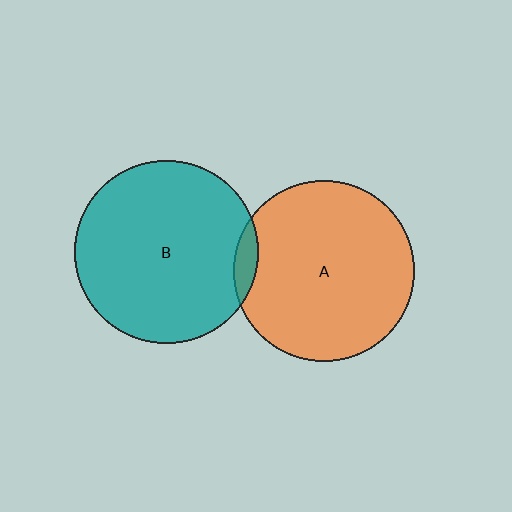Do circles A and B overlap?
Yes.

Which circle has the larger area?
Circle B (teal).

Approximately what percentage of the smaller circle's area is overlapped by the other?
Approximately 5%.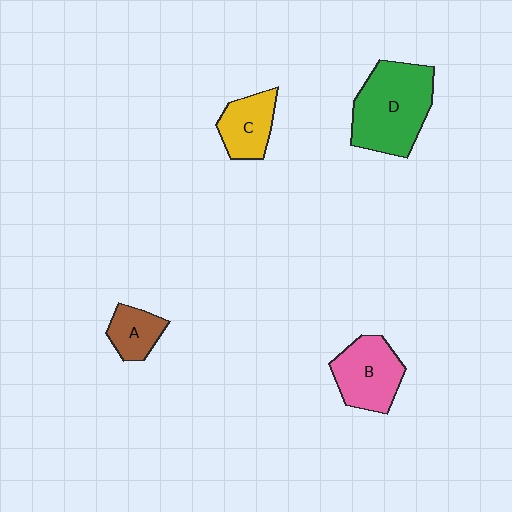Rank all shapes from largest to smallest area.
From largest to smallest: D (green), B (pink), C (yellow), A (brown).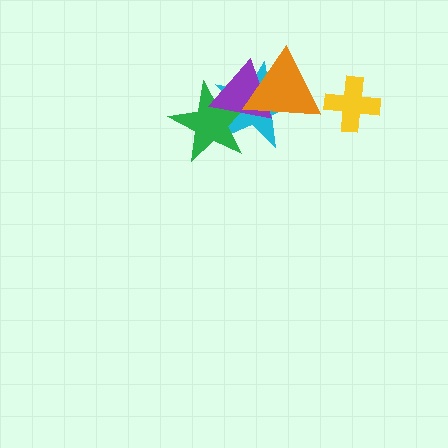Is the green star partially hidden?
Yes, it is partially covered by another shape.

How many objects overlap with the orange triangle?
2 objects overlap with the orange triangle.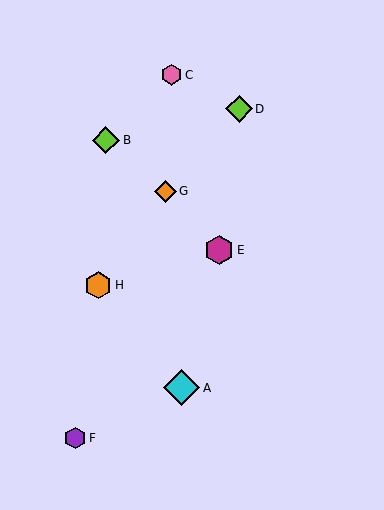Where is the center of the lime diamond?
The center of the lime diamond is at (239, 109).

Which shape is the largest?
The cyan diamond (labeled A) is the largest.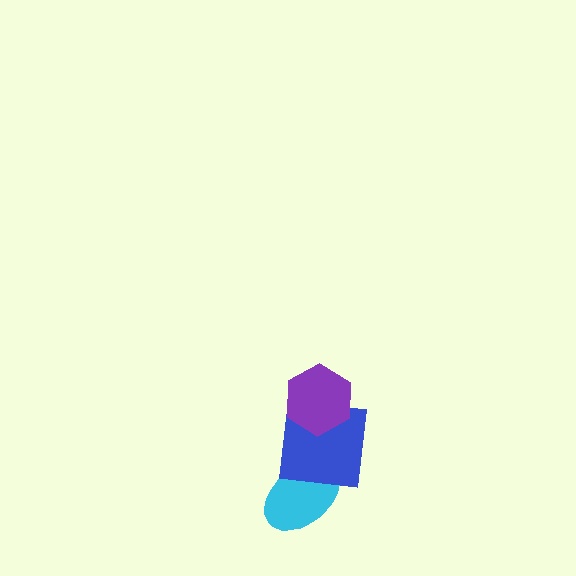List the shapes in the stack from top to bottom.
From top to bottom: the purple hexagon, the blue square, the cyan ellipse.